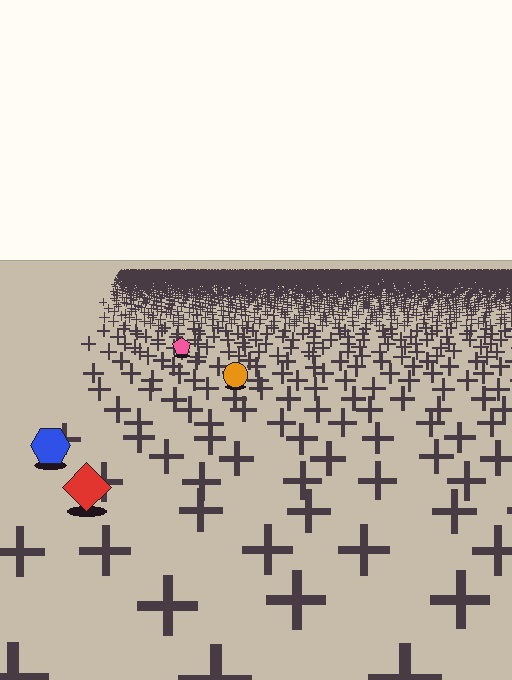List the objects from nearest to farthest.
From nearest to farthest: the red diamond, the blue hexagon, the orange circle, the pink pentagon.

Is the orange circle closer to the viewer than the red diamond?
No. The red diamond is closer — you can tell from the texture gradient: the ground texture is coarser near it.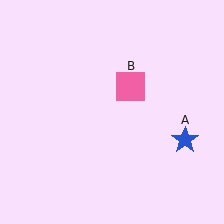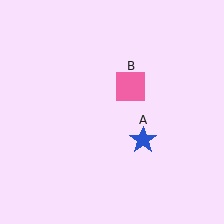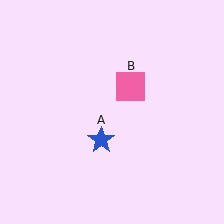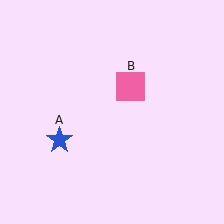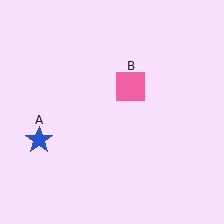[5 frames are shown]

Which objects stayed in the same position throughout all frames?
Pink square (object B) remained stationary.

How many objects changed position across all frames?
1 object changed position: blue star (object A).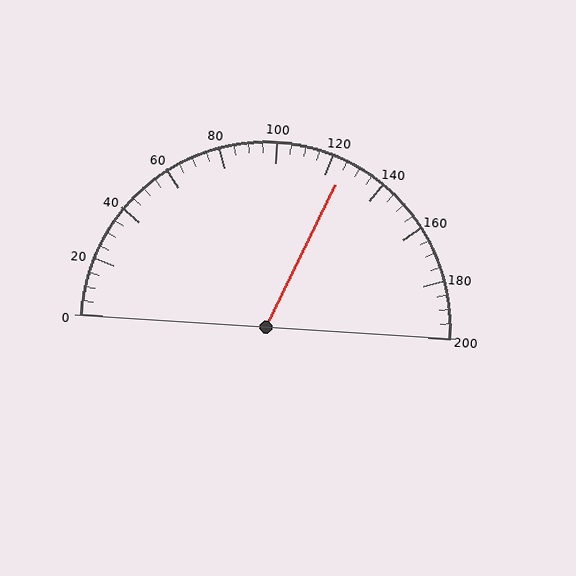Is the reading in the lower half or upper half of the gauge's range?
The reading is in the upper half of the range (0 to 200).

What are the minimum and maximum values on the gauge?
The gauge ranges from 0 to 200.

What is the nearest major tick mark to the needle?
The nearest major tick mark is 120.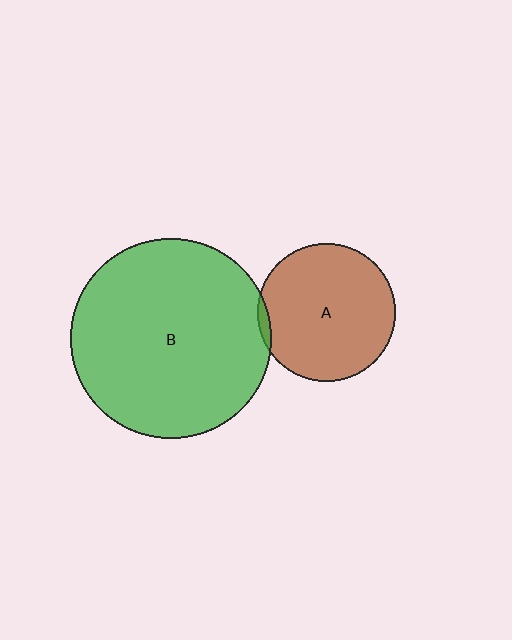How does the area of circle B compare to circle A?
Approximately 2.1 times.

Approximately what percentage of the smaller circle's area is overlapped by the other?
Approximately 5%.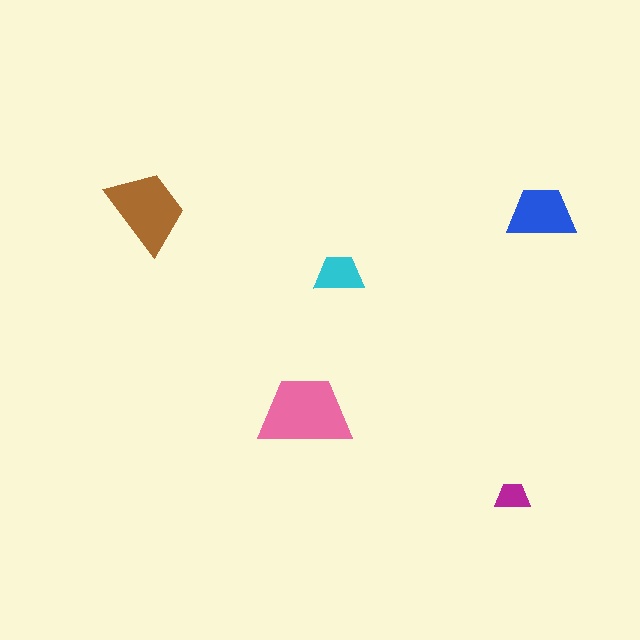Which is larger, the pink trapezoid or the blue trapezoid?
The pink one.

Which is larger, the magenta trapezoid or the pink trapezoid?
The pink one.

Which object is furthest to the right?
The blue trapezoid is rightmost.